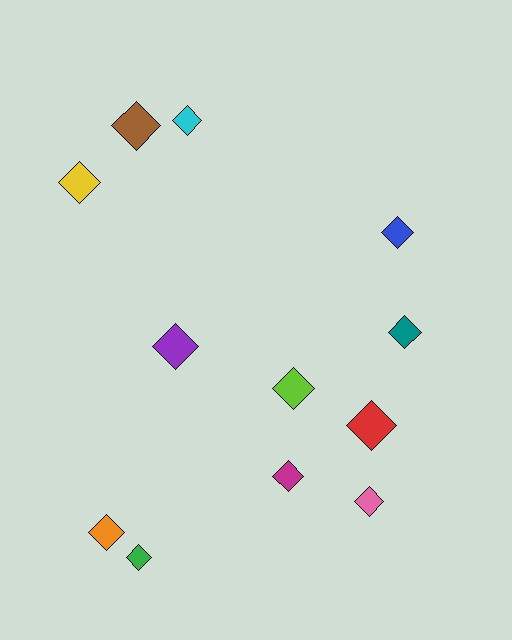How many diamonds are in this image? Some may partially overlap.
There are 12 diamonds.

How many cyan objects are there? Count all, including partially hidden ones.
There is 1 cyan object.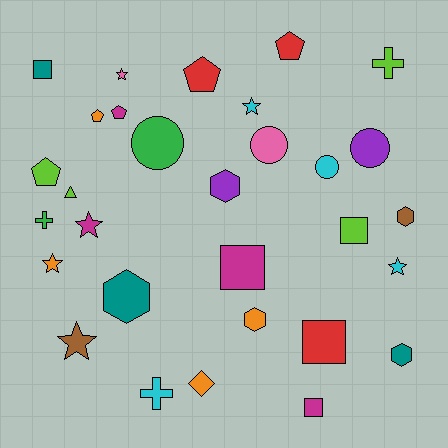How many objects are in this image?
There are 30 objects.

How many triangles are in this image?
There is 1 triangle.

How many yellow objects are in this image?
There are no yellow objects.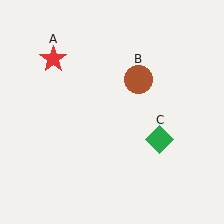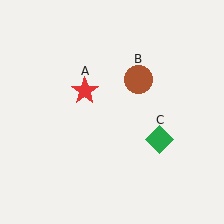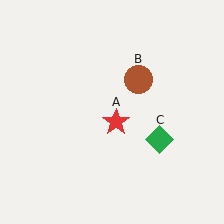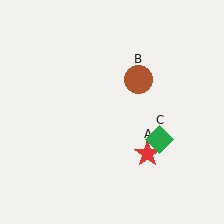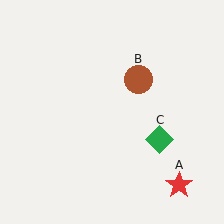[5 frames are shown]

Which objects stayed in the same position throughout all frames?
Brown circle (object B) and green diamond (object C) remained stationary.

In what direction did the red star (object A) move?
The red star (object A) moved down and to the right.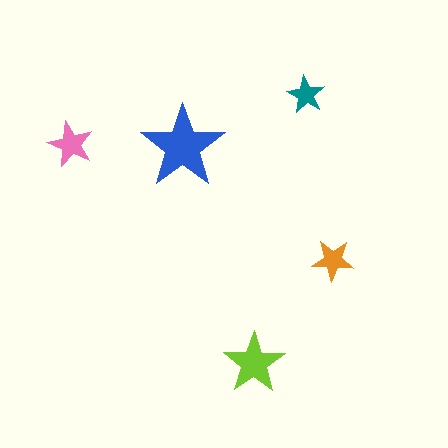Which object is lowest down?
The lime star is bottommost.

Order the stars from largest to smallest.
the blue one, the lime one, the pink one, the orange one, the teal one.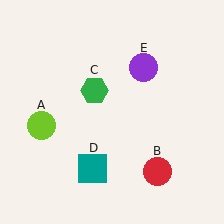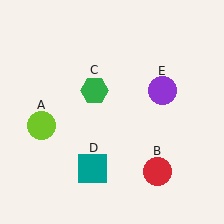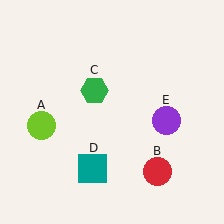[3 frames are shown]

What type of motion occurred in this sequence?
The purple circle (object E) rotated clockwise around the center of the scene.